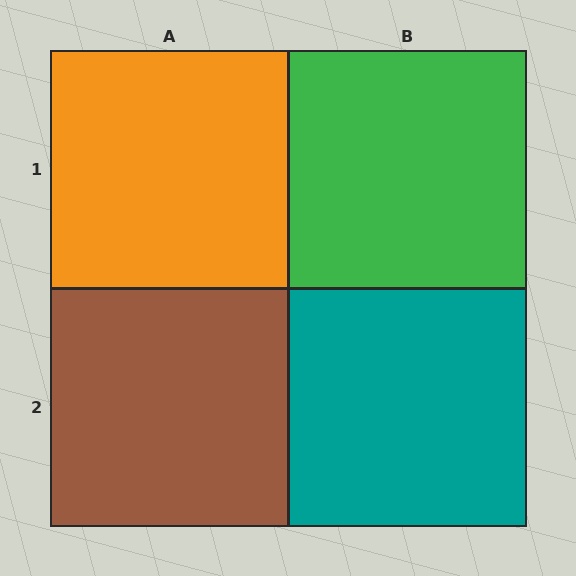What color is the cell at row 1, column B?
Green.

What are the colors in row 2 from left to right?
Brown, teal.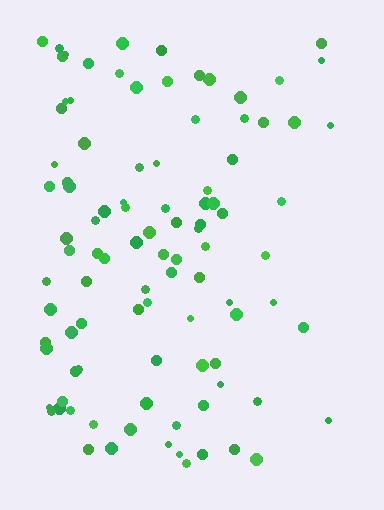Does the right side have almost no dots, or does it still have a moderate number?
Still a moderate number, just noticeably fewer than the left.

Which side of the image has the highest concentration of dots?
The left.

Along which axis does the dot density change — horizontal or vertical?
Horizontal.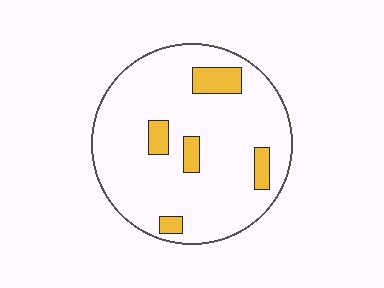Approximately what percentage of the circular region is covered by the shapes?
Approximately 10%.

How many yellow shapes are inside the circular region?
5.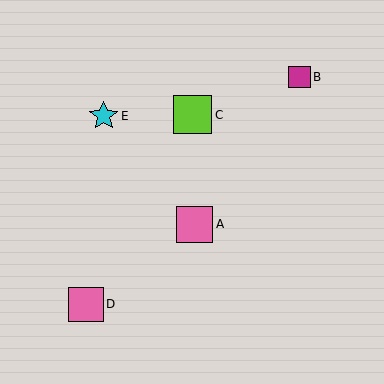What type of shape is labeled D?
Shape D is a pink square.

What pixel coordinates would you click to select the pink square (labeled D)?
Click at (86, 304) to select the pink square D.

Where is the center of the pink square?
The center of the pink square is at (194, 224).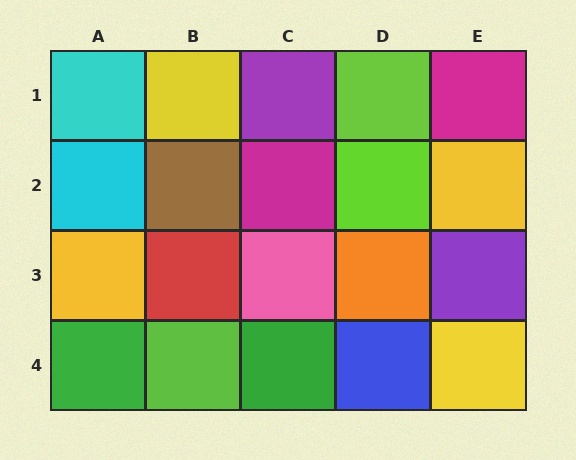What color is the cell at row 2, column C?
Magenta.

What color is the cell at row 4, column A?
Green.